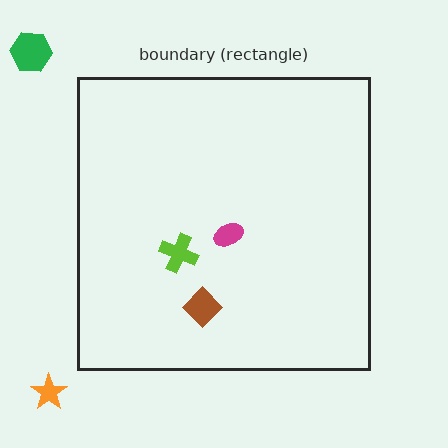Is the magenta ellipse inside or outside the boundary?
Inside.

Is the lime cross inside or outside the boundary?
Inside.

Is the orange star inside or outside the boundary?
Outside.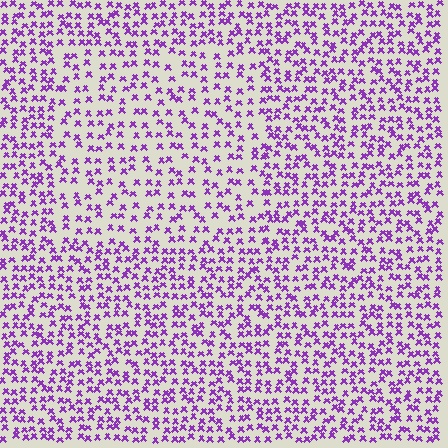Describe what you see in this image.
The image contains small purple elements arranged at two different densities. A rectangle-shaped region is visible where the elements are less densely packed than the surrounding area.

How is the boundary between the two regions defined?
The boundary is defined by a change in element density (approximately 1.6x ratio). All elements are the same color, size, and shape.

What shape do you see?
I see a rectangle.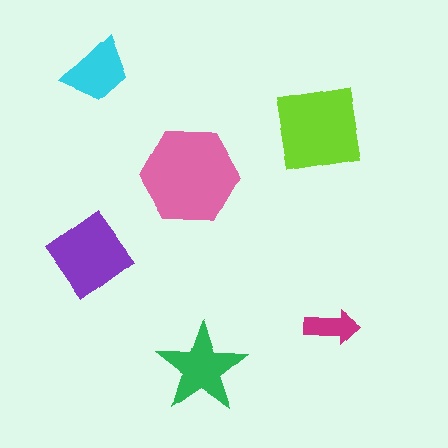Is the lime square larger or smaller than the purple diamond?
Larger.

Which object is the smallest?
The magenta arrow.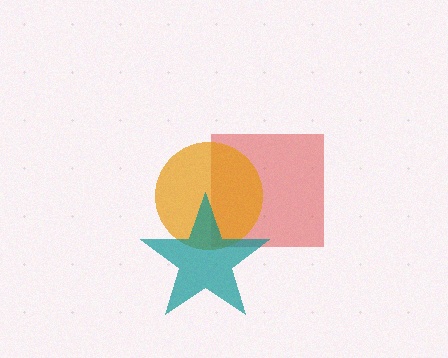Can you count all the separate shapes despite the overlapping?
Yes, there are 3 separate shapes.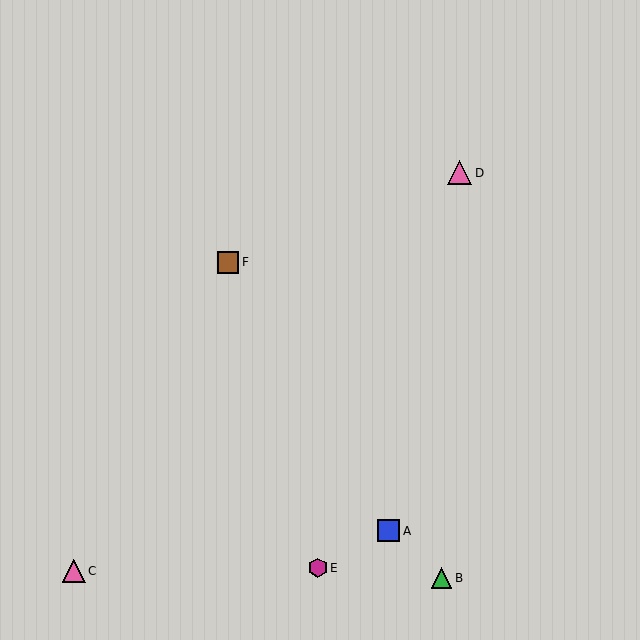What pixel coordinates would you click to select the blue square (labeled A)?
Click at (389, 531) to select the blue square A.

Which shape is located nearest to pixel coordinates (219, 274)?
The brown square (labeled F) at (228, 262) is nearest to that location.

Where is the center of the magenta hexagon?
The center of the magenta hexagon is at (318, 568).